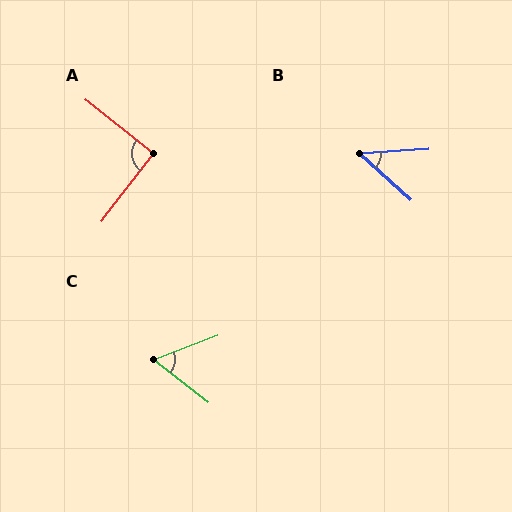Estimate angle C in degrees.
Approximately 59 degrees.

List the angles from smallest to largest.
B (46°), C (59°), A (91°).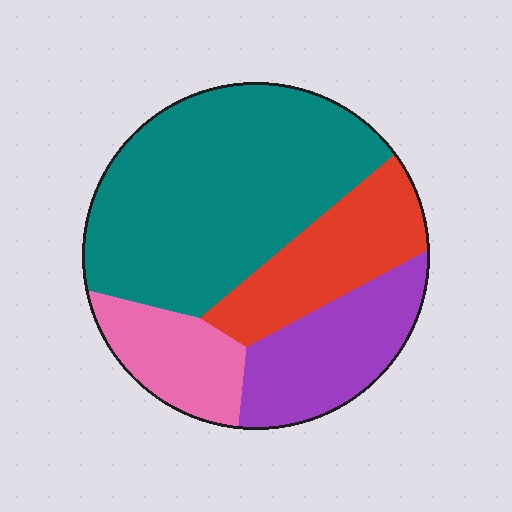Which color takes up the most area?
Teal, at roughly 50%.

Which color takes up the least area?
Pink, at roughly 15%.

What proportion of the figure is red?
Red covers roughly 20% of the figure.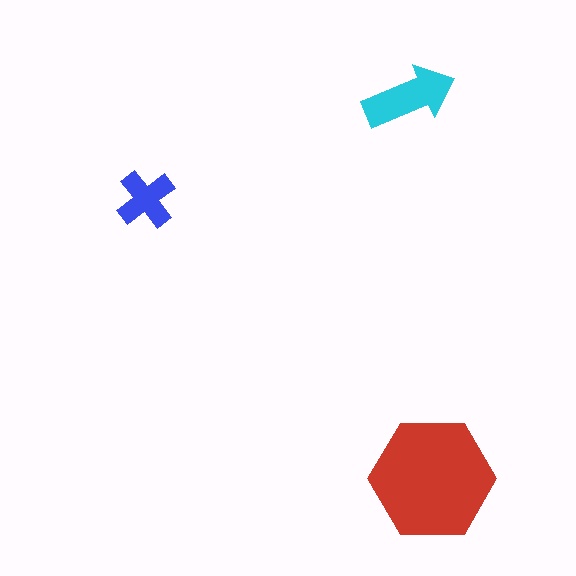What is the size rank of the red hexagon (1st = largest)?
1st.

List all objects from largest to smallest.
The red hexagon, the cyan arrow, the blue cross.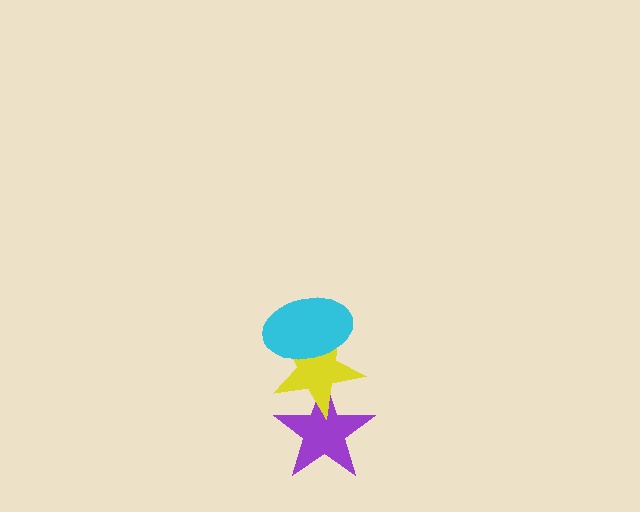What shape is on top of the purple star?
The yellow star is on top of the purple star.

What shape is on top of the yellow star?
The cyan ellipse is on top of the yellow star.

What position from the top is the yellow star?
The yellow star is 2nd from the top.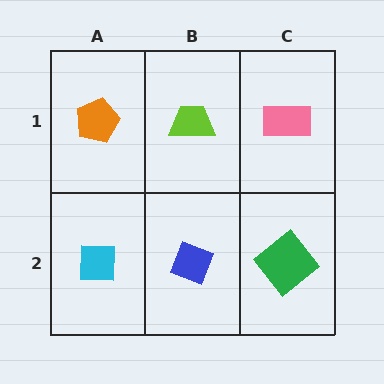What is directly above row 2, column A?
An orange pentagon.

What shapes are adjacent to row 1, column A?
A cyan square (row 2, column A), a lime trapezoid (row 1, column B).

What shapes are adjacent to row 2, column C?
A pink rectangle (row 1, column C), a blue diamond (row 2, column B).